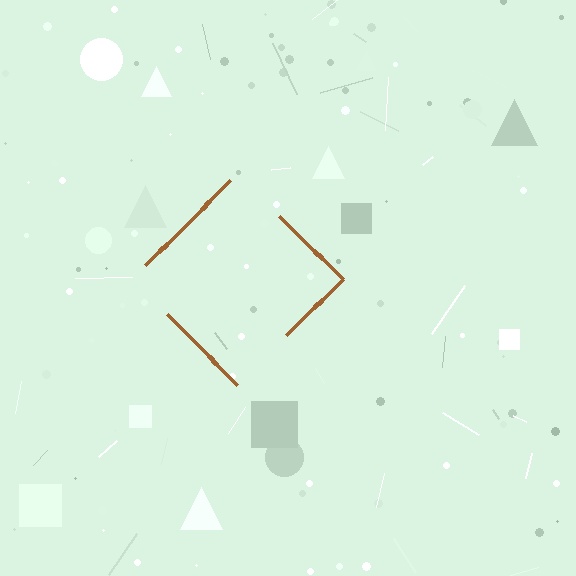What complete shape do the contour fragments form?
The contour fragments form a diamond.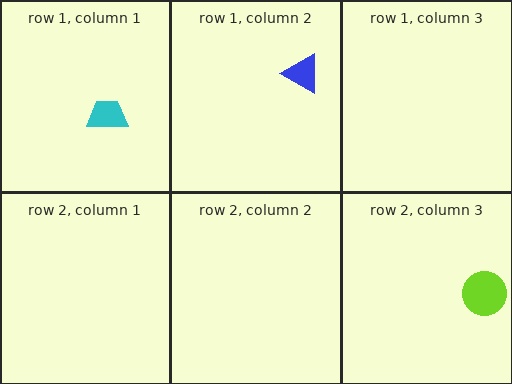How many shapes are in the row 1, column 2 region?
1.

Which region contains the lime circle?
The row 2, column 3 region.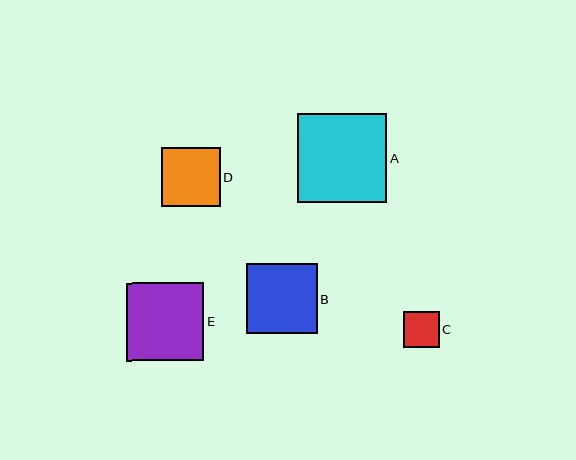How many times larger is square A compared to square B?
Square A is approximately 1.3 times the size of square B.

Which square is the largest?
Square A is the largest with a size of approximately 89 pixels.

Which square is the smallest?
Square C is the smallest with a size of approximately 36 pixels.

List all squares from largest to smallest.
From largest to smallest: A, E, B, D, C.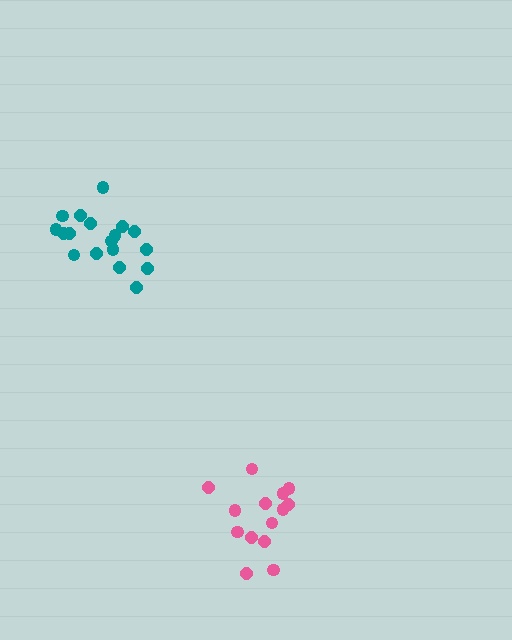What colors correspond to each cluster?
The clusters are colored: teal, pink.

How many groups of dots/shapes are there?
There are 2 groups.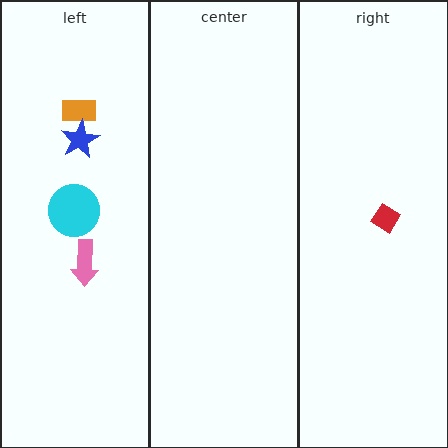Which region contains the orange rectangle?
The left region.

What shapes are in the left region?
The pink arrow, the cyan circle, the orange rectangle, the blue star.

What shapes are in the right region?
The red diamond.